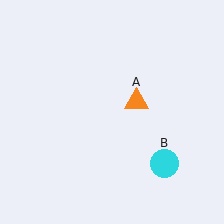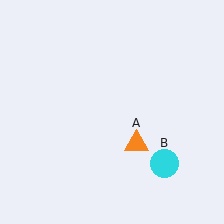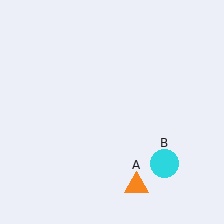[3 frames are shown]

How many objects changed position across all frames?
1 object changed position: orange triangle (object A).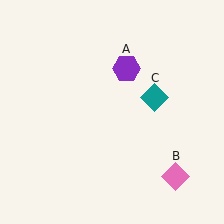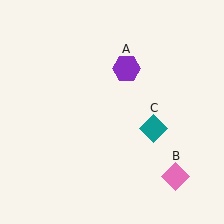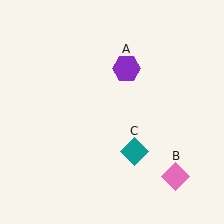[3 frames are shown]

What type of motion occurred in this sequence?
The teal diamond (object C) rotated clockwise around the center of the scene.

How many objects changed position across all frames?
1 object changed position: teal diamond (object C).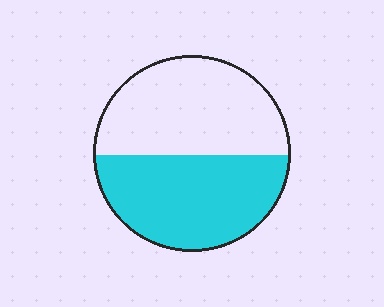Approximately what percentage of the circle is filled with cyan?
Approximately 50%.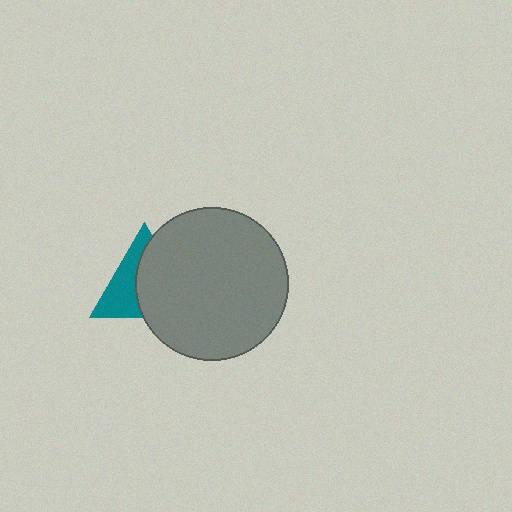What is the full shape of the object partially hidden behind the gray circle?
The partially hidden object is a teal triangle.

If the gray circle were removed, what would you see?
You would see the complete teal triangle.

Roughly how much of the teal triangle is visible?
A small part of it is visible (roughly 43%).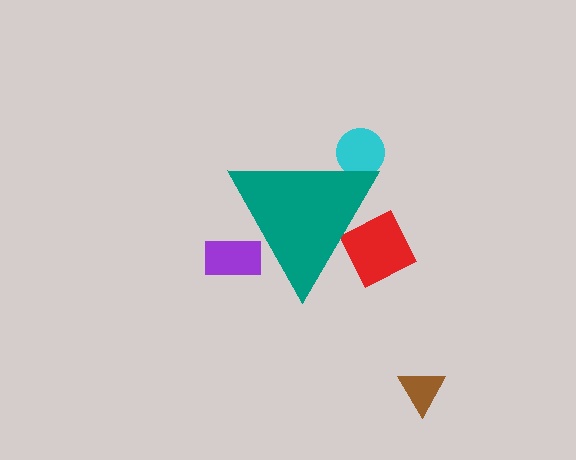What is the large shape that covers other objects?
A teal triangle.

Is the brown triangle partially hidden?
No, the brown triangle is fully visible.